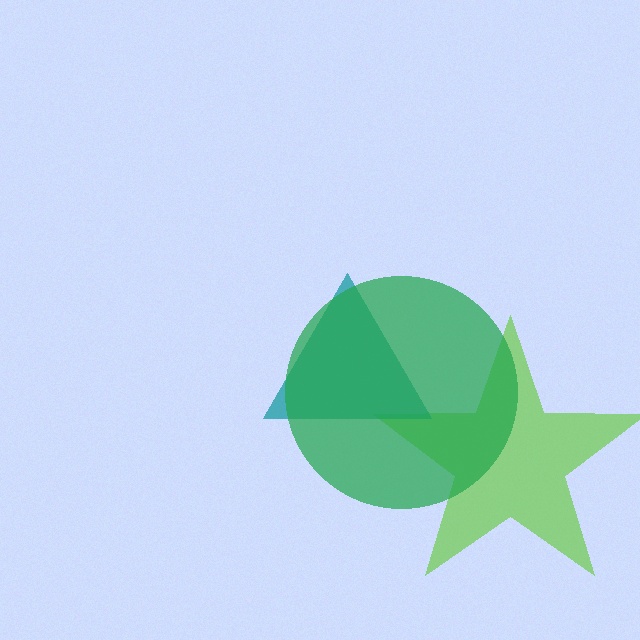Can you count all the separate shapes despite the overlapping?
Yes, there are 3 separate shapes.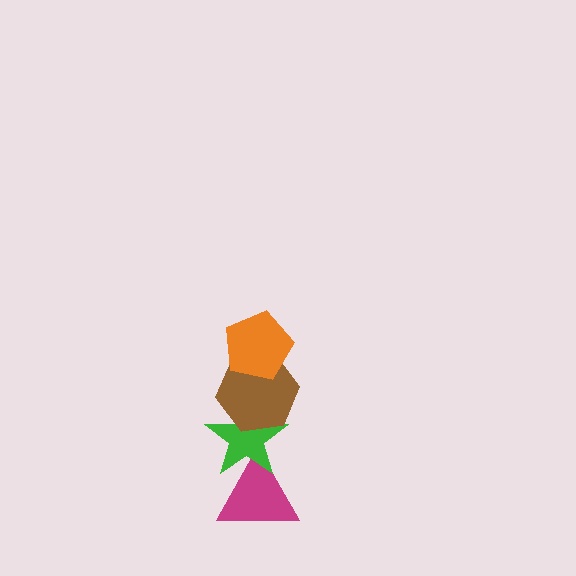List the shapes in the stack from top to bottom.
From top to bottom: the orange pentagon, the brown hexagon, the green star, the magenta triangle.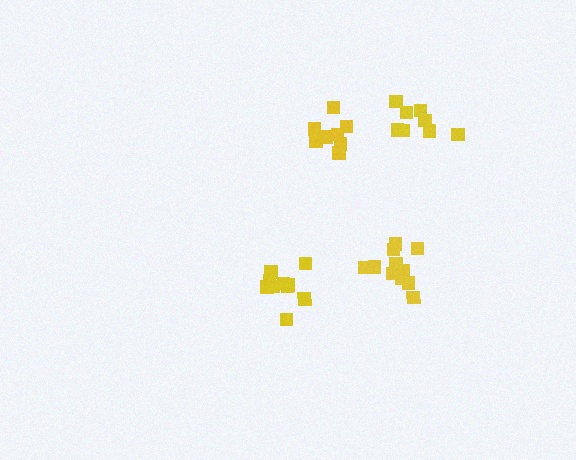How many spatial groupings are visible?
There are 4 spatial groupings.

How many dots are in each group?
Group 1: 8 dots, Group 2: 11 dots, Group 3: 9 dots, Group 4: 11 dots (39 total).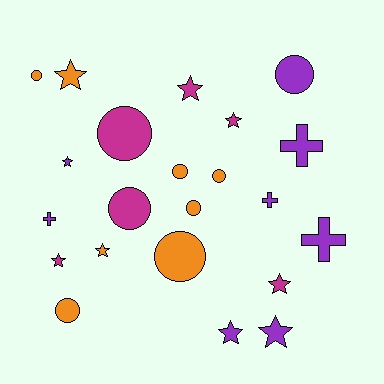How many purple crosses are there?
There are 4 purple crosses.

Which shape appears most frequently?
Star, with 9 objects.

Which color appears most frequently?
Purple, with 8 objects.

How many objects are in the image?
There are 22 objects.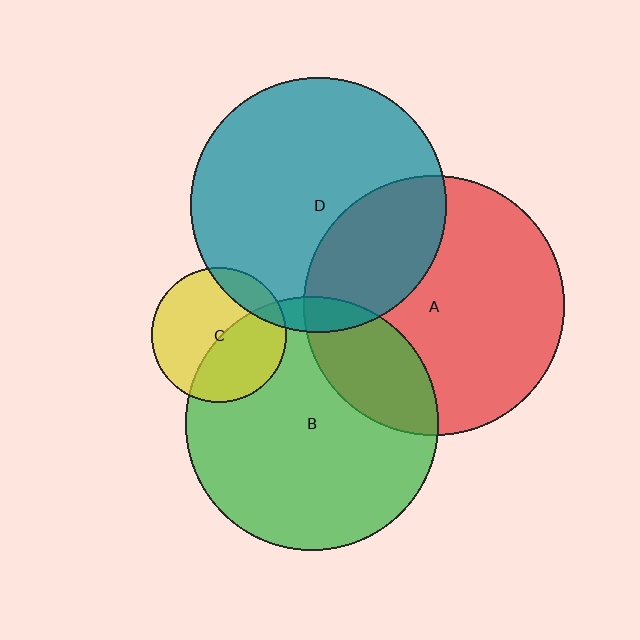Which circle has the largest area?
Circle A (red).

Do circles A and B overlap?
Yes.